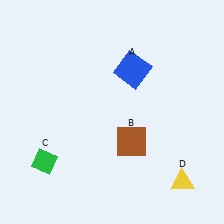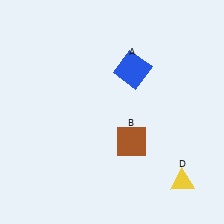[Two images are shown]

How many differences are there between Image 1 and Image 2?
There is 1 difference between the two images.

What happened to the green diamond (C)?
The green diamond (C) was removed in Image 2. It was in the bottom-left area of Image 1.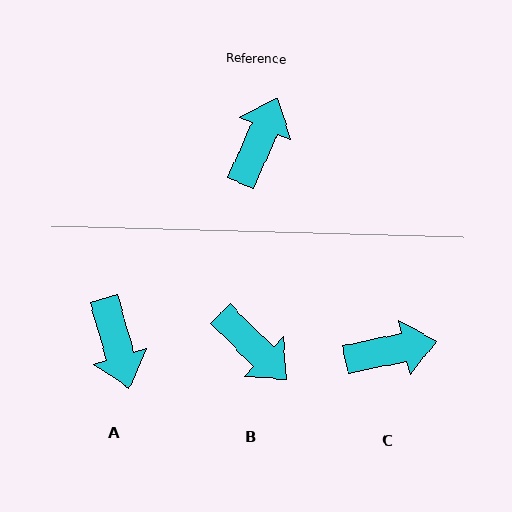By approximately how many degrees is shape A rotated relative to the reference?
Approximately 140 degrees clockwise.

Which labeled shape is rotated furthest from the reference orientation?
A, about 140 degrees away.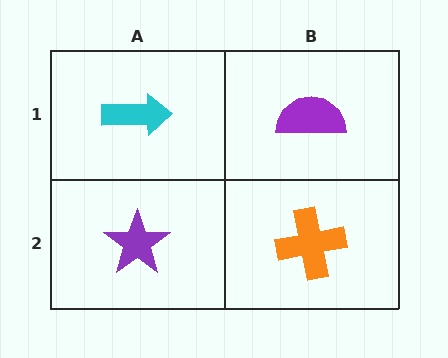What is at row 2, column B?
An orange cross.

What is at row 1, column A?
A cyan arrow.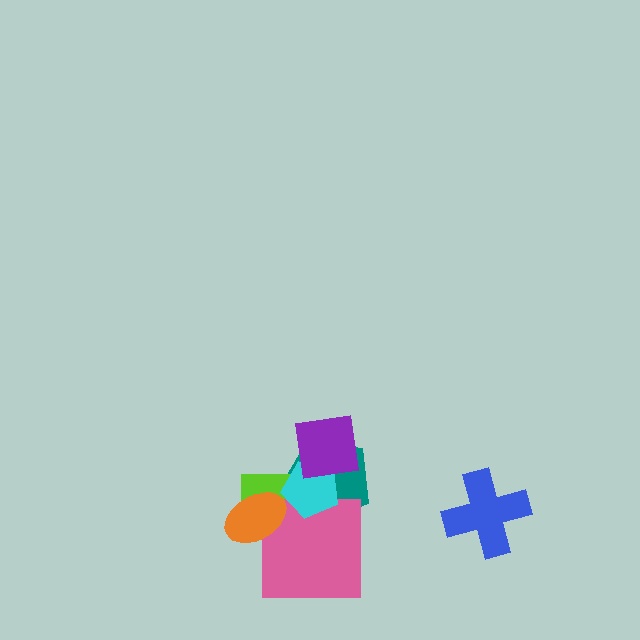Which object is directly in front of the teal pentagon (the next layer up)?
The lime rectangle is directly in front of the teal pentagon.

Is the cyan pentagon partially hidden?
Yes, it is partially covered by another shape.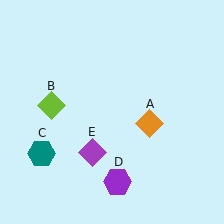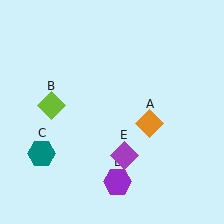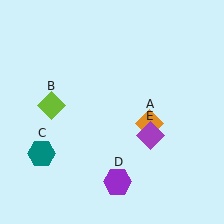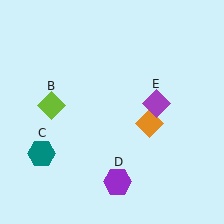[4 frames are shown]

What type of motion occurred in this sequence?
The purple diamond (object E) rotated counterclockwise around the center of the scene.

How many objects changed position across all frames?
1 object changed position: purple diamond (object E).